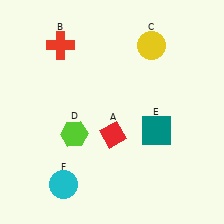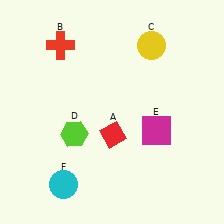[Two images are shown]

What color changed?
The square (E) changed from teal in Image 1 to magenta in Image 2.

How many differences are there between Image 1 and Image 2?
There is 1 difference between the two images.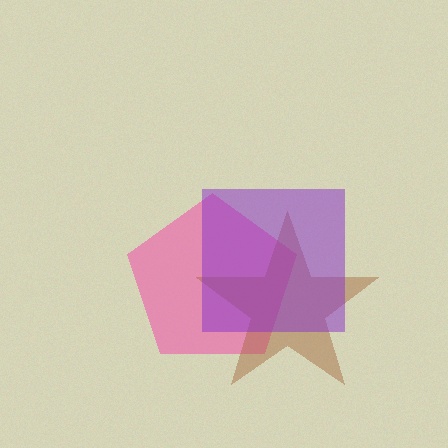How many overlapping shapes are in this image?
There are 3 overlapping shapes in the image.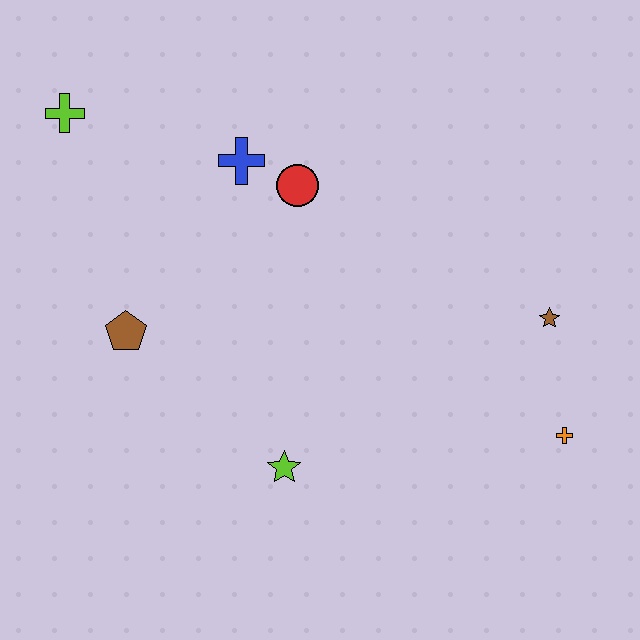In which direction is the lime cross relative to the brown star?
The lime cross is to the left of the brown star.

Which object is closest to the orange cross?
The brown star is closest to the orange cross.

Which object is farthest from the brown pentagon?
The orange cross is farthest from the brown pentagon.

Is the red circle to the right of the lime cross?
Yes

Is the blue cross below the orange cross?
No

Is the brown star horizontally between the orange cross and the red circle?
Yes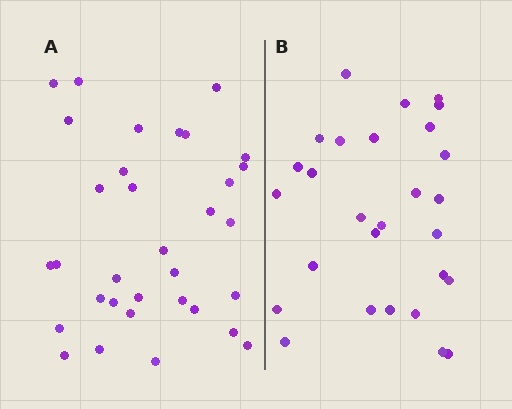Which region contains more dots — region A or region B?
Region A (the left region) has more dots.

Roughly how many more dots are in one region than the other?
Region A has about 5 more dots than region B.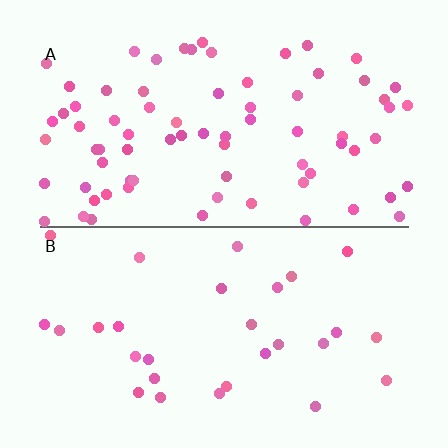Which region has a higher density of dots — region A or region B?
A (the top).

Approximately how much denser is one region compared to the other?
Approximately 2.6× — region A over region B.